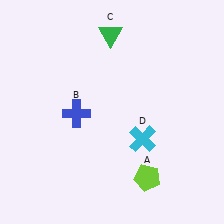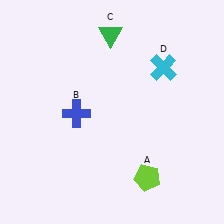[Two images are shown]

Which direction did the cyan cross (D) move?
The cyan cross (D) moved up.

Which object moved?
The cyan cross (D) moved up.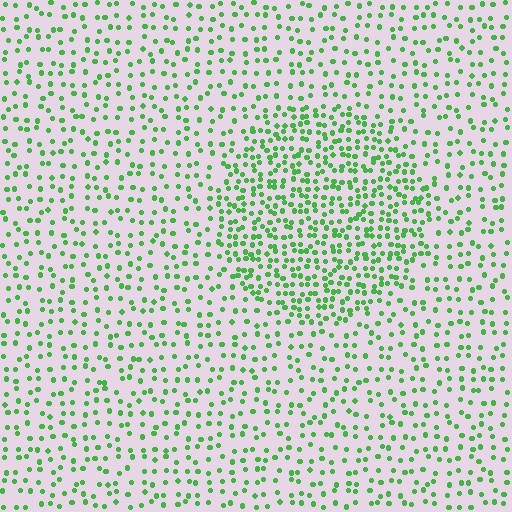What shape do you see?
I see a circle.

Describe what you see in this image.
The image contains small green elements arranged at two different densities. A circle-shaped region is visible where the elements are more densely packed than the surrounding area.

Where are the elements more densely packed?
The elements are more densely packed inside the circle boundary.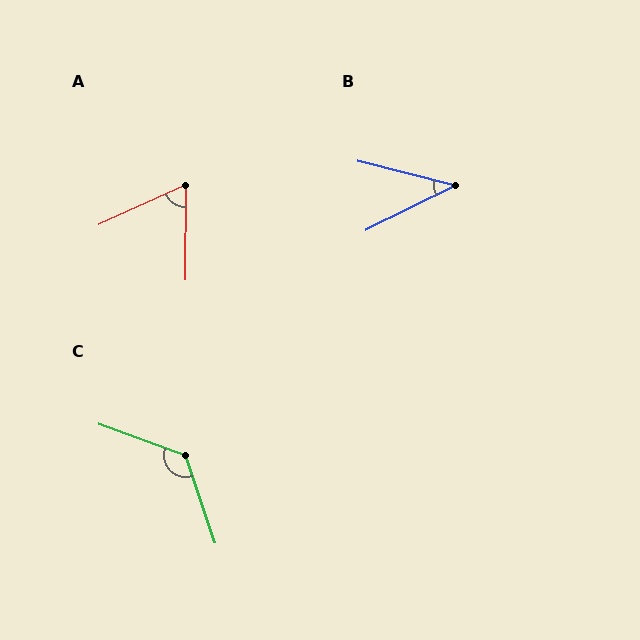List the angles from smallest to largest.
B (41°), A (65°), C (129°).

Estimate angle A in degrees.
Approximately 65 degrees.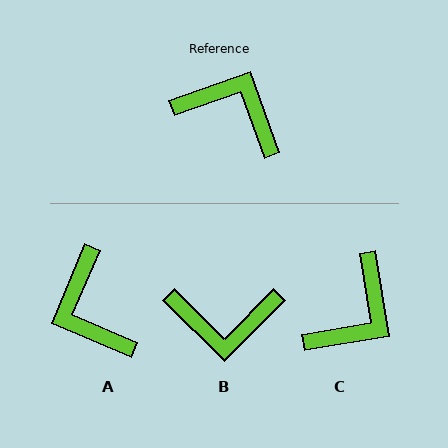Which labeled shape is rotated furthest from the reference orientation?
B, about 155 degrees away.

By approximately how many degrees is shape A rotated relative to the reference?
Approximately 137 degrees counter-clockwise.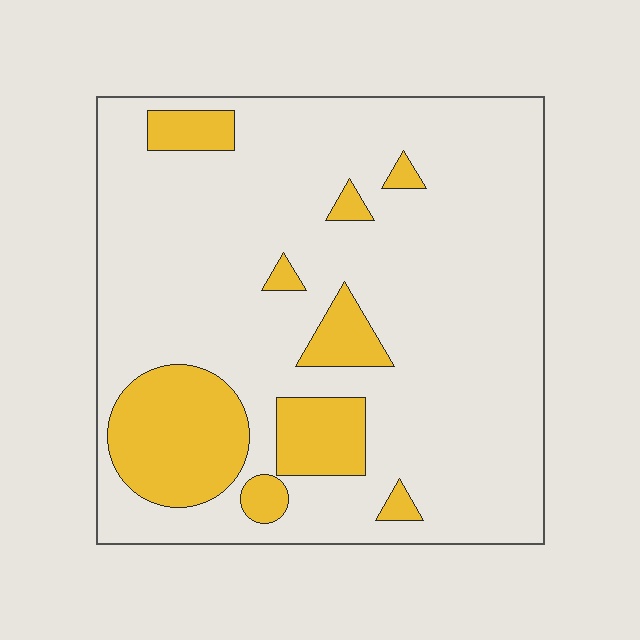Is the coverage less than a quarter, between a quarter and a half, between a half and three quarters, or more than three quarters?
Less than a quarter.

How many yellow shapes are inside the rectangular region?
9.